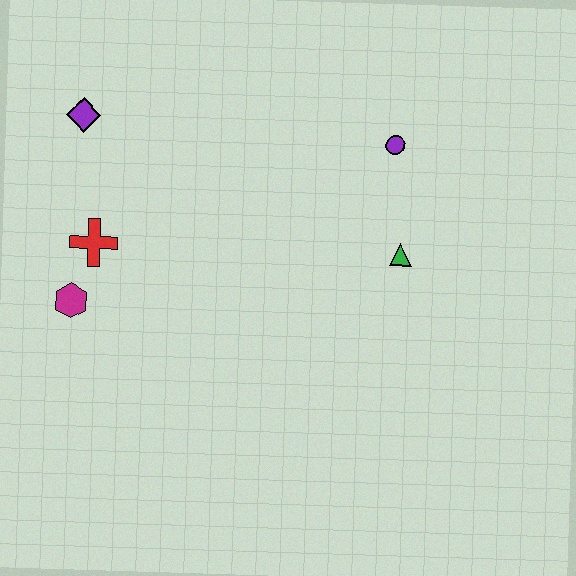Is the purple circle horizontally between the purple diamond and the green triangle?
Yes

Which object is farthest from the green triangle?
The purple diamond is farthest from the green triangle.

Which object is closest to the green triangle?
The purple circle is closest to the green triangle.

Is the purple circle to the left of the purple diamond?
No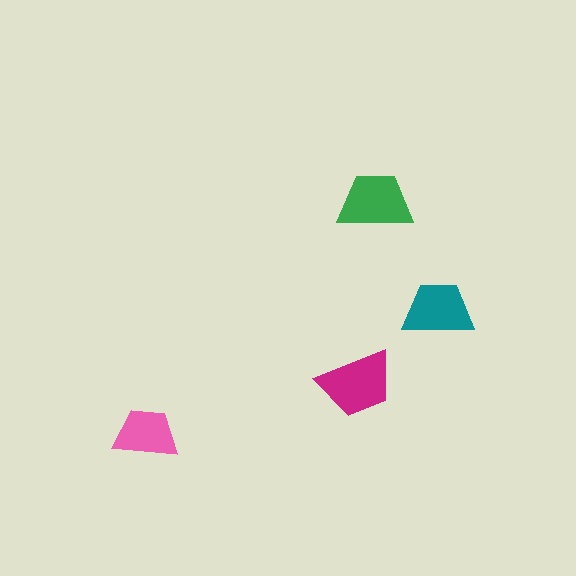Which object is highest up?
The green trapezoid is topmost.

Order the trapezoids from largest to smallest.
the magenta one, the green one, the teal one, the pink one.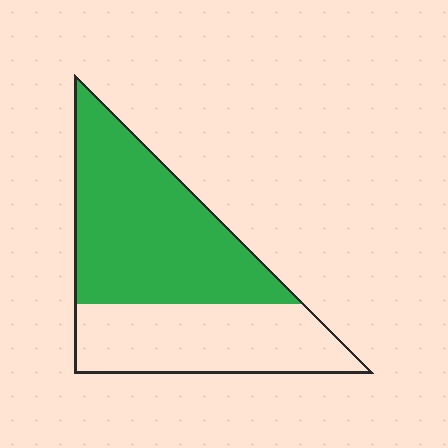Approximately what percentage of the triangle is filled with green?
Approximately 60%.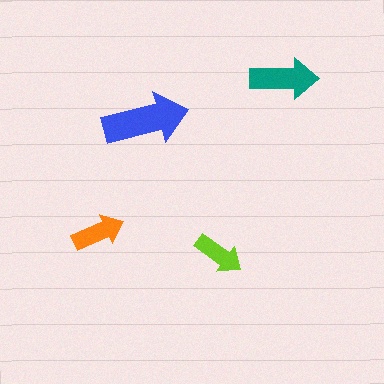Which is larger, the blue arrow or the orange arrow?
The blue one.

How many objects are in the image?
There are 4 objects in the image.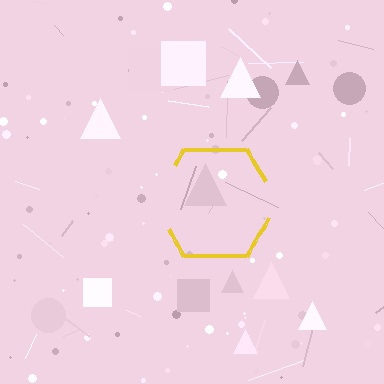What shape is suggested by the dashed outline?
The dashed outline suggests a hexagon.